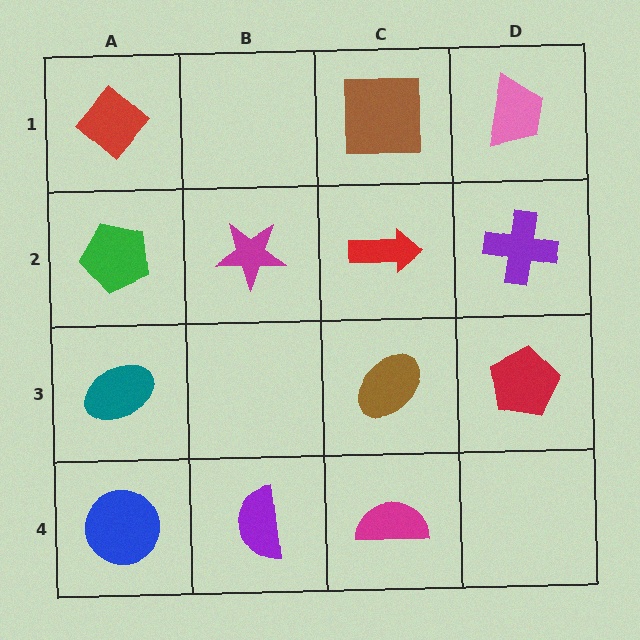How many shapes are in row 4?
3 shapes.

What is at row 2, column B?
A magenta star.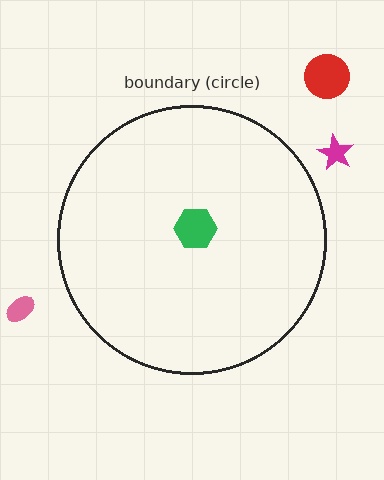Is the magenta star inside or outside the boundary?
Outside.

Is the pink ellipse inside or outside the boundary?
Outside.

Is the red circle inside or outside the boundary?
Outside.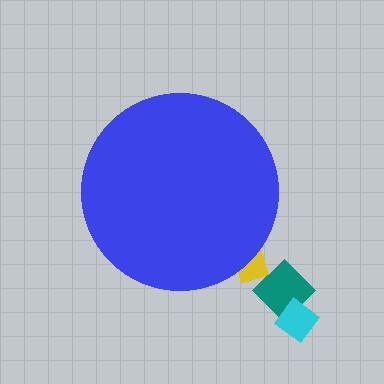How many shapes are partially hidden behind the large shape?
1 shape is partially hidden.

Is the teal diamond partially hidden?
No, the teal diamond is fully visible.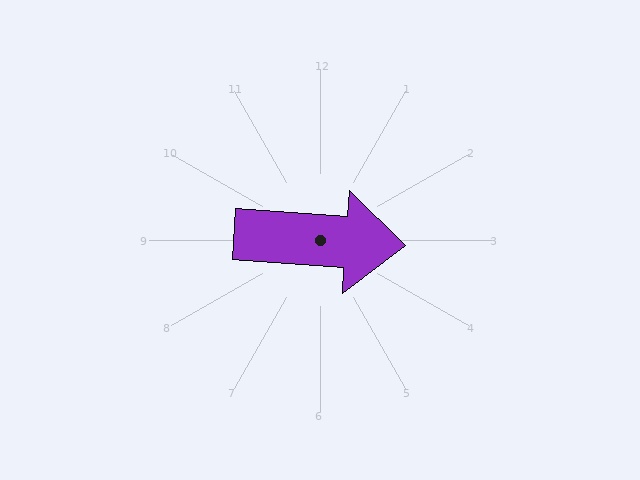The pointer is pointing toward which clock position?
Roughly 3 o'clock.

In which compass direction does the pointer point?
East.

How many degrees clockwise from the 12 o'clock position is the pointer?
Approximately 94 degrees.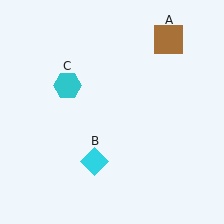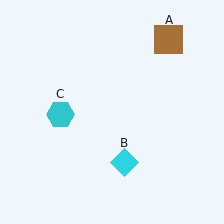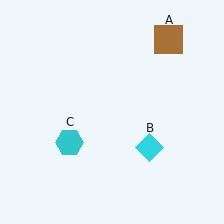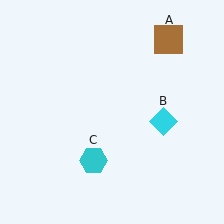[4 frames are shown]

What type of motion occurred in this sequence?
The cyan diamond (object B), cyan hexagon (object C) rotated counterclockwise around the center of the scene.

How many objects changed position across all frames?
2 objects changed position: cyan diamond (object B), cyan hexagon (object C).